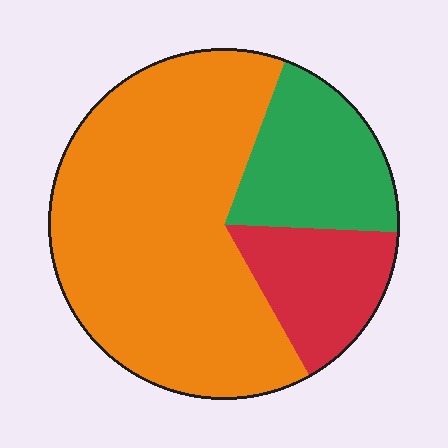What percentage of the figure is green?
Green covers 20% of the figure.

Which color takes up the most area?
Orange, at roughly 65%.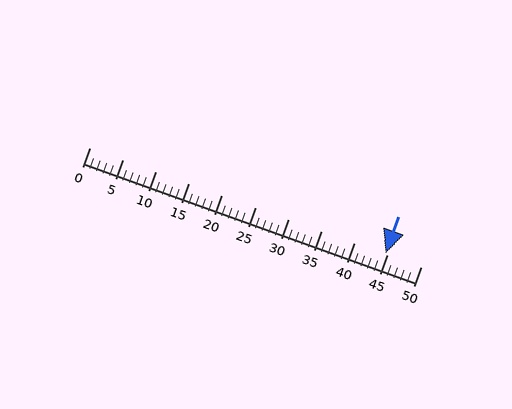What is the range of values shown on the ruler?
The ruler shows values from 0 to 50.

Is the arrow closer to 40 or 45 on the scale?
The arrow is closer to 45.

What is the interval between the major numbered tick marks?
The major tick marks are spaced 5 units apart.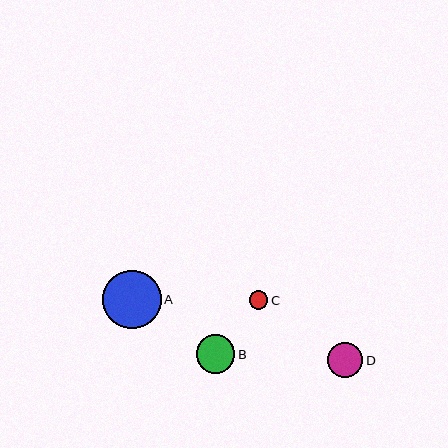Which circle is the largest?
Circle A is the largest with a size of approximately 59 pixels.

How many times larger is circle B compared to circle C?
Circle B is approximately 2.1 times the size of circle C.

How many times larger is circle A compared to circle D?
Circle A is approximately 1.7 times the size of circle D.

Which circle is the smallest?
Circle C is the smallest with a size of approximately 18 pixels.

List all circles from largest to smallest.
From largest to smallest: A, B, D, C.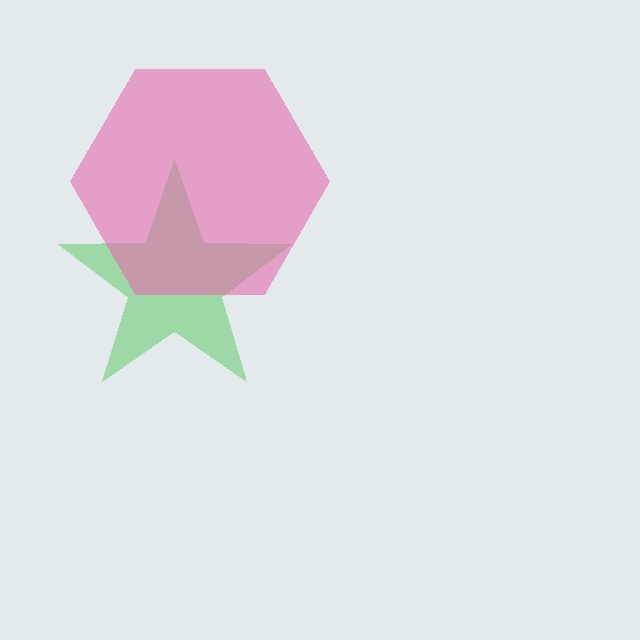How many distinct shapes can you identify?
There are 2 distinct shapes: a green star, a pink hexagon.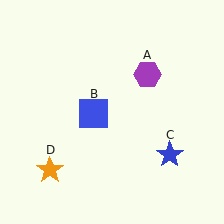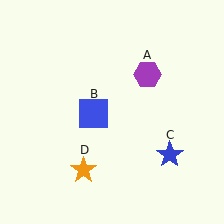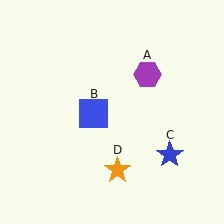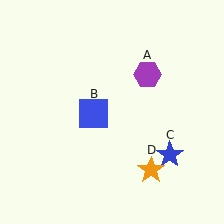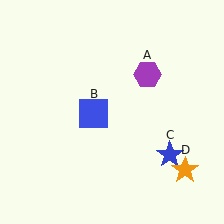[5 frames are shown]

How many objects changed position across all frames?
1 object changed position: orange star (object D).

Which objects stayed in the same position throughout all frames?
Purple hexagon (object A) and blue square (object B) and blue star (object C) remained stationary.